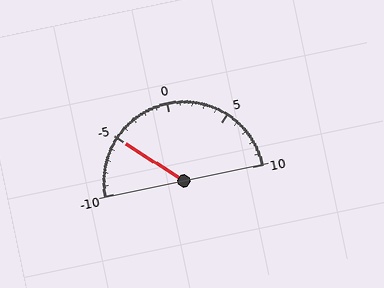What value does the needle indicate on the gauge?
The needle indicates approximately -5.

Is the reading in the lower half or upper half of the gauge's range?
The reading is in the lower half of the range (-10 to 10).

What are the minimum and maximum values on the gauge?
The gauge ranges from -10 to 10.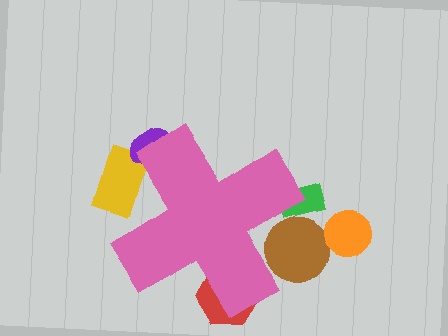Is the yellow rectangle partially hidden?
Yes, the yellow rectangle is partially hidden behind the pink cross.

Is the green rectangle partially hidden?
Yes, the green rectangle is partially hidden behind the pink cross.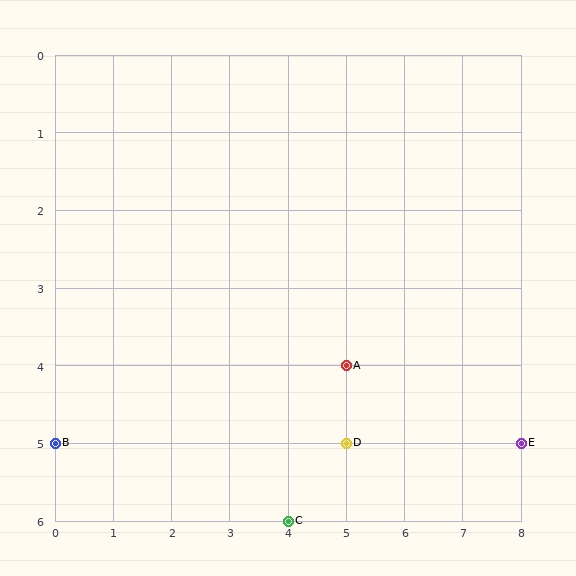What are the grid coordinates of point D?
Point D is at grid coordinates (5, 5).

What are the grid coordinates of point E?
Point E is at grid coordinates (8, 5).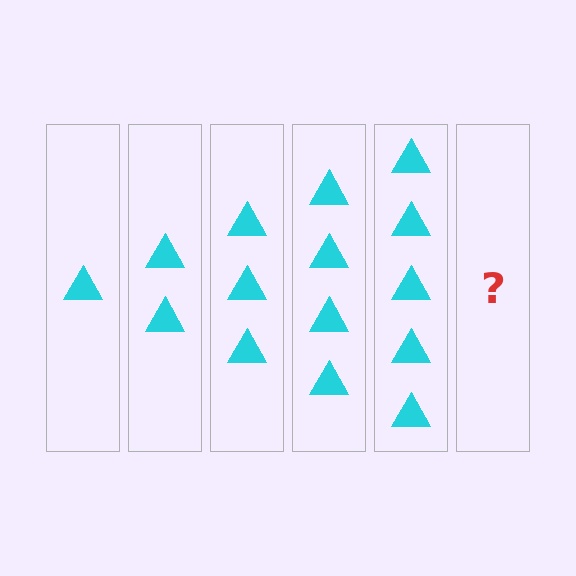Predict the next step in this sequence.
The next step is 6 triangles.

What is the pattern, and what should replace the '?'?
The pattern is that each step adds one more triangle. The '?' should be 6 triangles.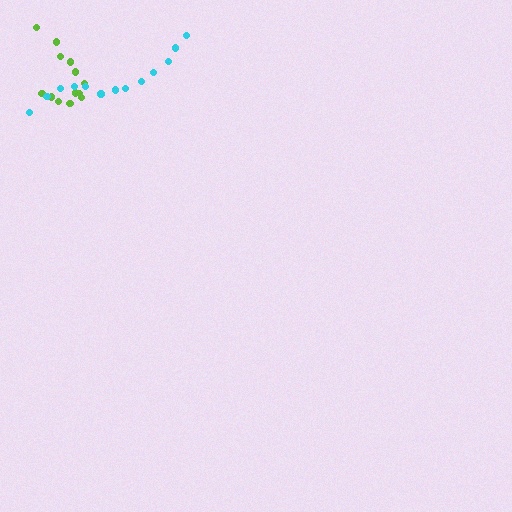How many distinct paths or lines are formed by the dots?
There are 2 distinct paths.